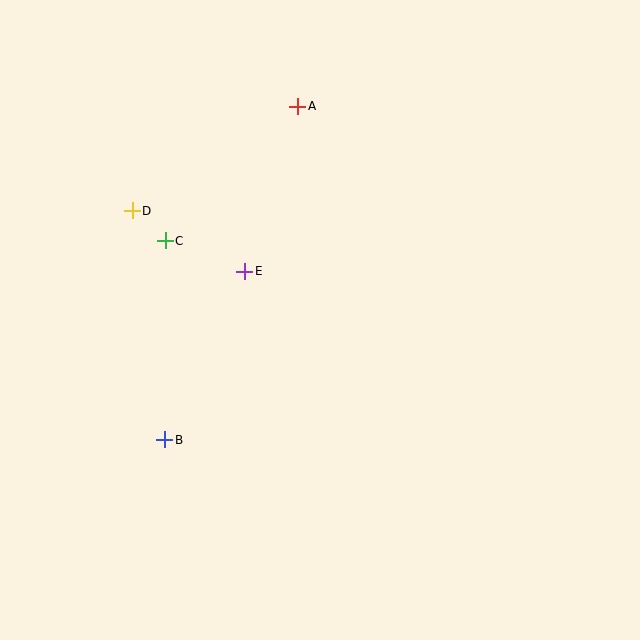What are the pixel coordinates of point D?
Point D is at (132, 211).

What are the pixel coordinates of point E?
Point E is at (245, 271).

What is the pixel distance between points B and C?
The distance between B and C is 199 pixels.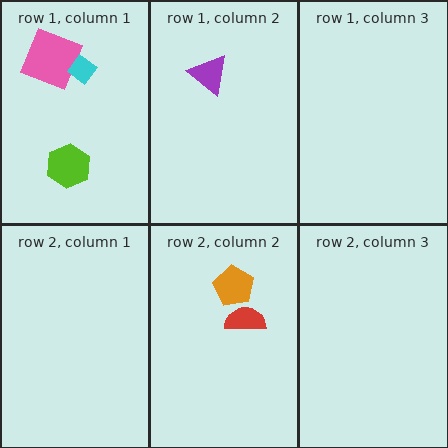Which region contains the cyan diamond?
The row 1, column 1 region.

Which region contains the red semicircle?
The row 2, column 2 region.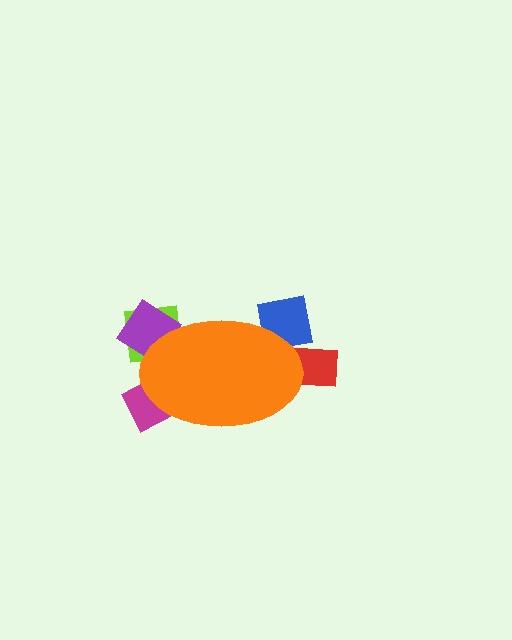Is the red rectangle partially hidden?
Yes, the red rectangle is partially hidden behind the orange ellipse.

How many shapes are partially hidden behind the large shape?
5 shapes are partially hidden.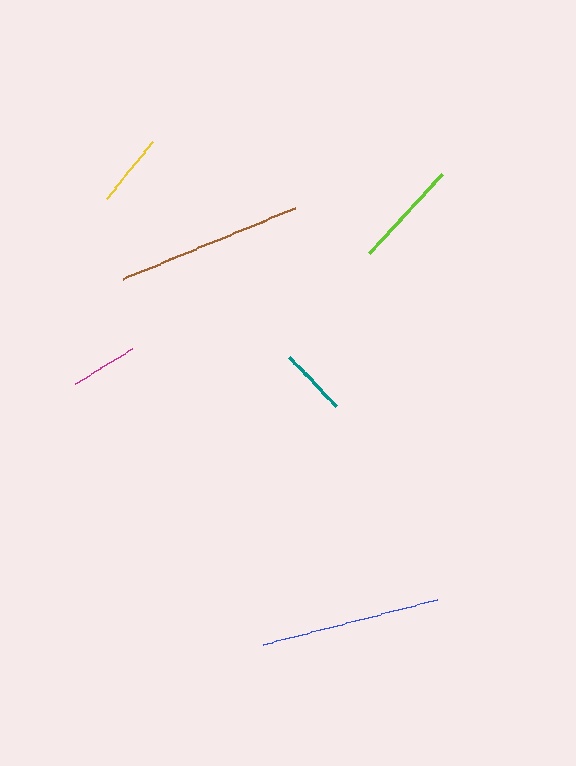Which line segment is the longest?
The brown line is the longest at approximately 186 pixels.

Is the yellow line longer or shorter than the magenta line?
The yellow line is longer than the magenta line.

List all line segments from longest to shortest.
From longest to shortest: brown, blue, lime, yellow, teal, magenta.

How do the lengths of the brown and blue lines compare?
The brown and blue lines are approximately the same length.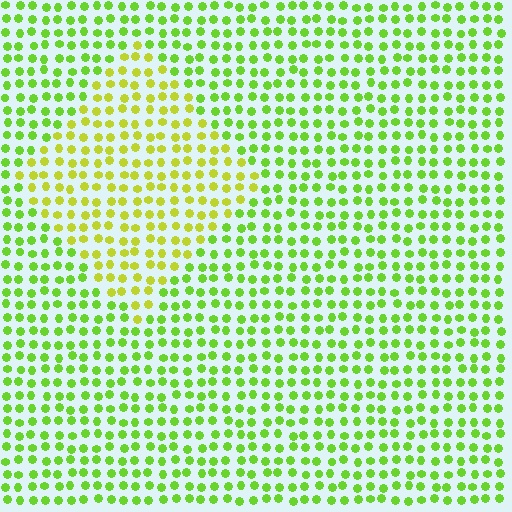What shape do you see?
I see a diamond.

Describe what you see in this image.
The image is filled with small lime elements in a uniform arrangement. A diamond-shaped region is visible where the elements are tinted to a slightly different hue, forming a subtle color boundary.